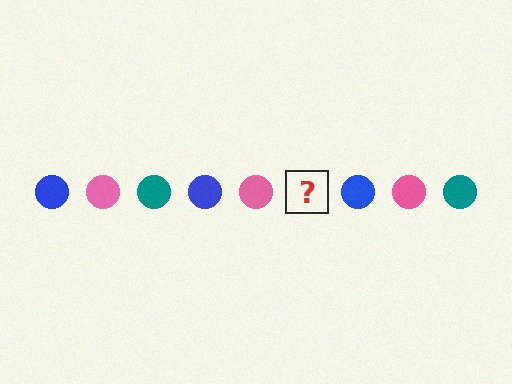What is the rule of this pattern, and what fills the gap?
The rule is that the pattern cycles through blue, pink, teal circles. The gap should be filled with a teal circle.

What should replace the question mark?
The question mark should be replaced with a teal circle.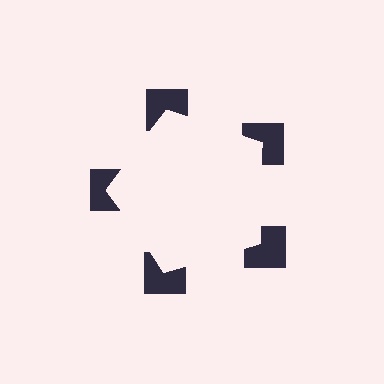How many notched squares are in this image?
There are 5 — one at each vertex of the illusory pentagon.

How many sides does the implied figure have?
5 sides.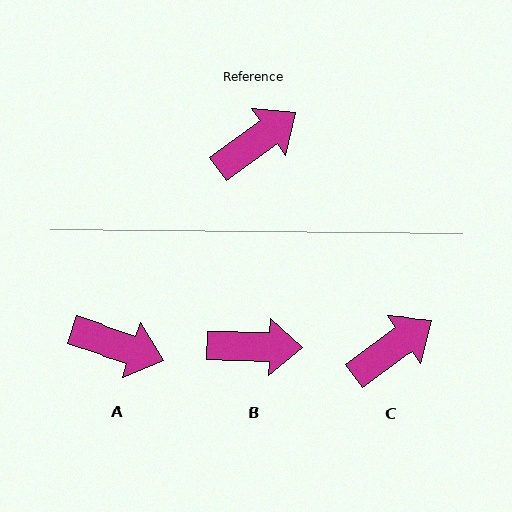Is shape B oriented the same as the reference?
No, it is off by about 37 degrees.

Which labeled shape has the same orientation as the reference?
C.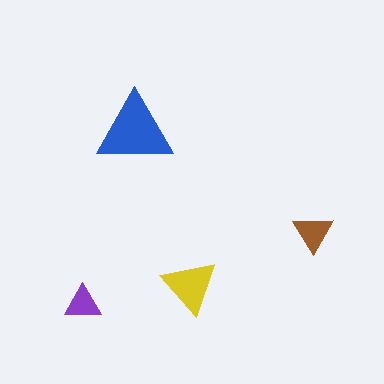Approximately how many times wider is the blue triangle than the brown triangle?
About 2 times wider.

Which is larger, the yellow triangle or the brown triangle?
The yellow one.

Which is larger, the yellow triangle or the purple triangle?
The yellow one.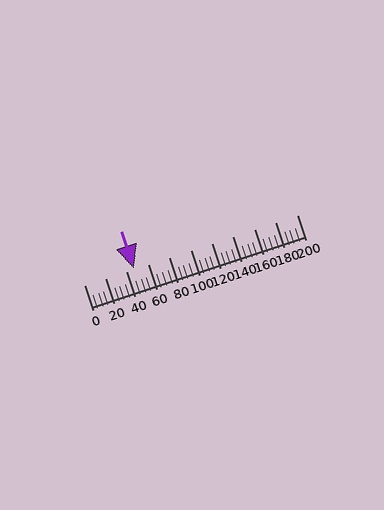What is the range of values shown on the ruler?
The ruler shows values from 0 to 200.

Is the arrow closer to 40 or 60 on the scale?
The arrow is closer to 40.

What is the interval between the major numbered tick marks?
The major tick marks are spaced 20 units apart.